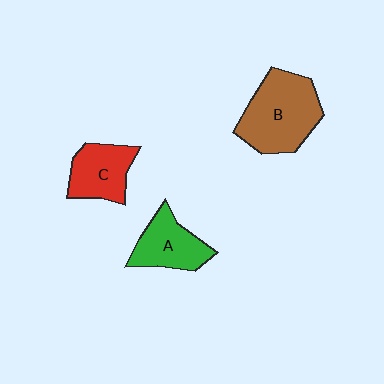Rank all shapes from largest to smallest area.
From largest to smallest: B (brown), A (green), C (red).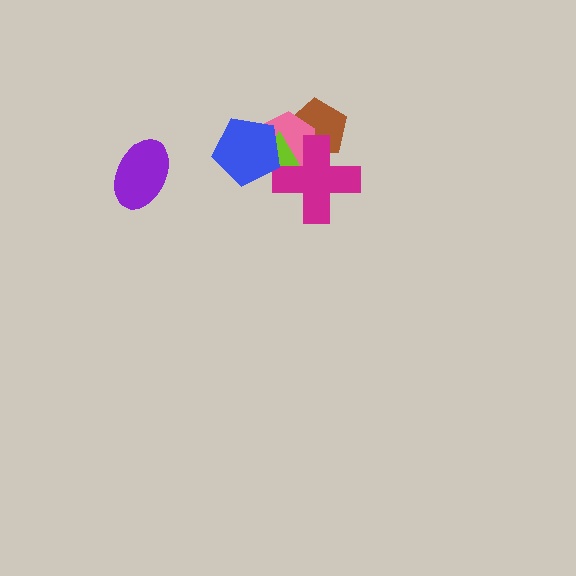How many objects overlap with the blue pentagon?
2 objects overlap with the blue pentagon.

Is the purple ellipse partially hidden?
No, no other shape covers it.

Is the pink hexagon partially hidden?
Yes, it is partially covered by another shape.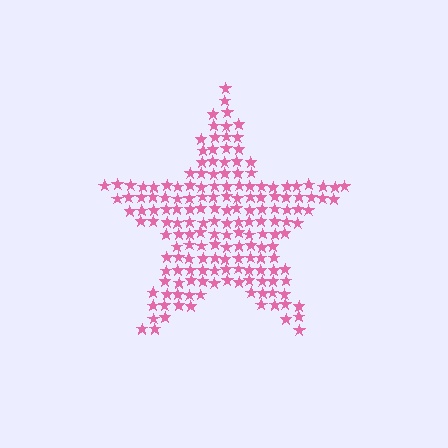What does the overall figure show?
The overall figure shows a star.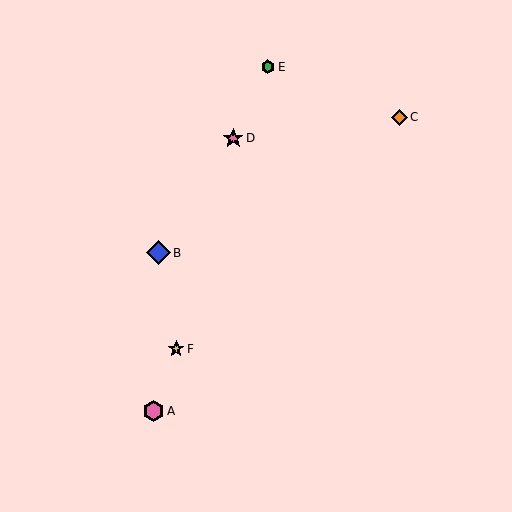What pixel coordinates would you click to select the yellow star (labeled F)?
Click at (176, 349) to select the yellow star F.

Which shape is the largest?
The blue diamond (labeled B) is the largest.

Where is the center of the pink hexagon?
The center of the pink hexagon is at (154, 411).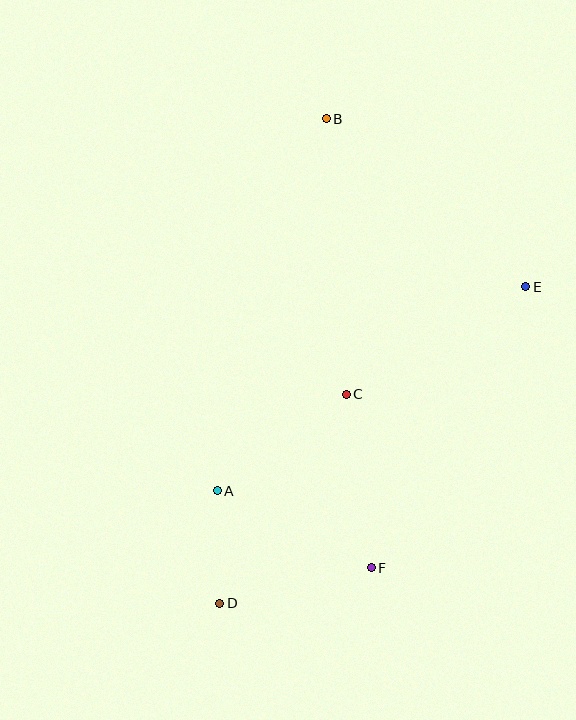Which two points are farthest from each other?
Points B and D are farthest from each other.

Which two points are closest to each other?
Points A and D are closest to each other.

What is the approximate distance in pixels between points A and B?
The distance between A and B is approximately 388 pixels.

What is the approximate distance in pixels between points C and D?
The distance between C and D is approximately 244 pixels.